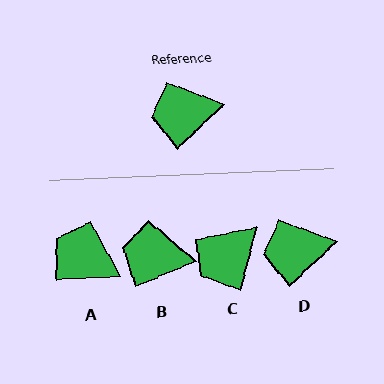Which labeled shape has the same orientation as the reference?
D.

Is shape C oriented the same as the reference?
No, it is off by about 32 degrees.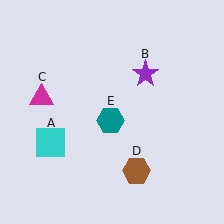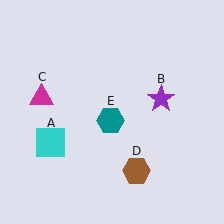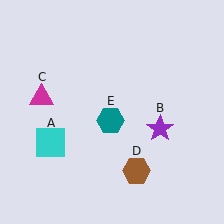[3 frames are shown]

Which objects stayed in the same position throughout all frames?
Cyan square (object A) and magenta triangle (object C) and brown hexagon (object D) and teal hexagon (object E) remained stationary.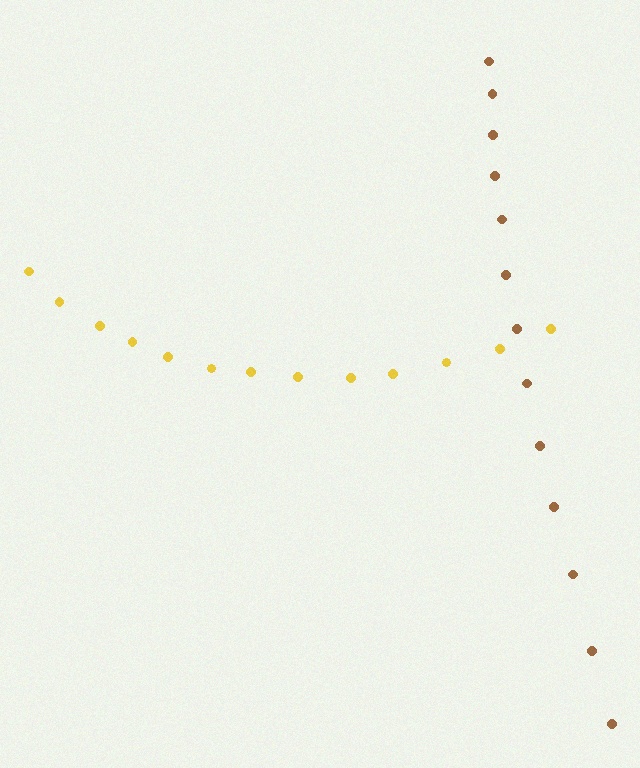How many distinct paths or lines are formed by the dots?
There are 2 distinct paths.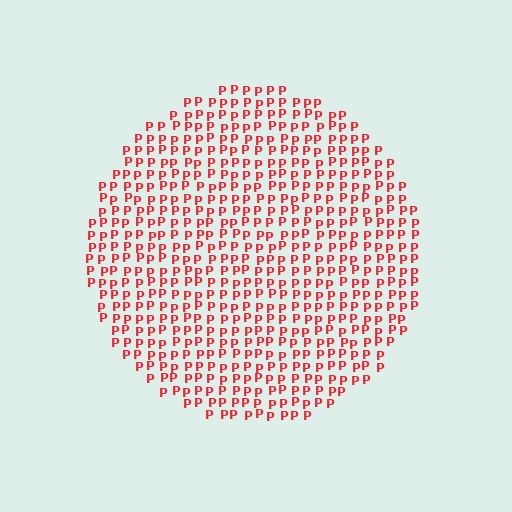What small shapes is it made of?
It is made of small letter P's.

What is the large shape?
The large shape is a circle.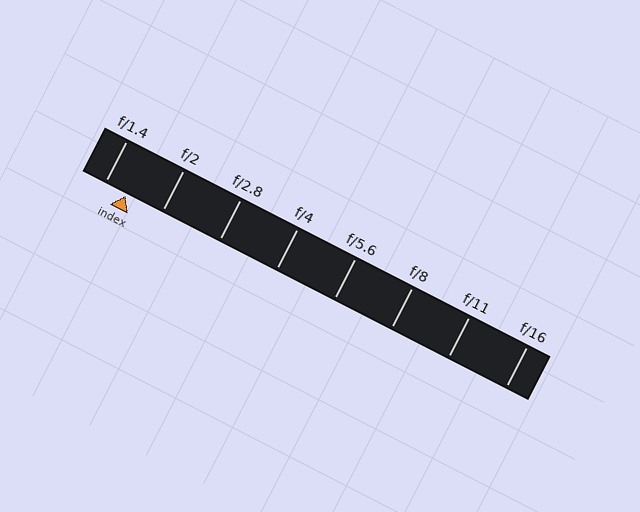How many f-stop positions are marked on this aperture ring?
There are 8 f-stop positions marked.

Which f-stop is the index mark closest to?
The index mark is closest to f/1.4.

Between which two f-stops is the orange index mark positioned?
The index mark is between f/1.4 and f/2.